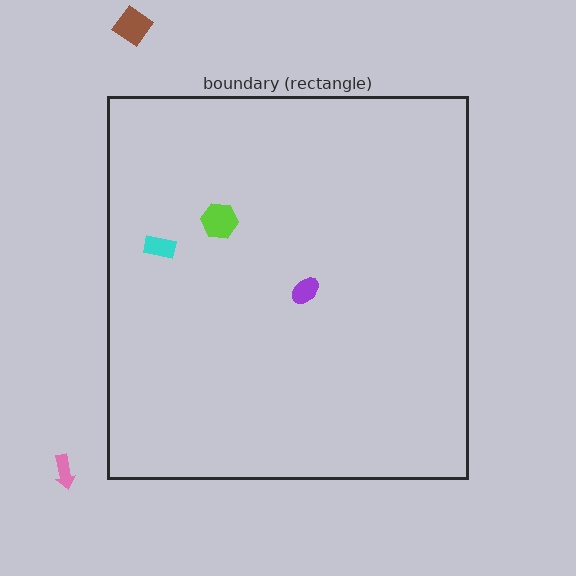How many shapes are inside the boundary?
3 inside, 2 outside.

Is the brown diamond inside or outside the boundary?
Outside.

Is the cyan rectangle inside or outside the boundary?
Inside.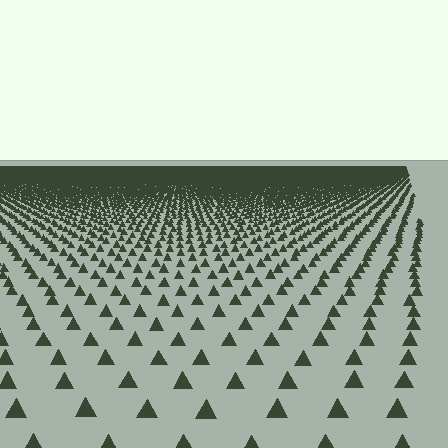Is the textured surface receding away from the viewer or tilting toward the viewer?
The surface is receding away from the viewer. Texture elements get smaller and denser toward the top.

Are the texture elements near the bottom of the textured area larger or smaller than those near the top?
Larger. Near the bottom, elements are closer to the viewer and appear at a bigger on-screen size.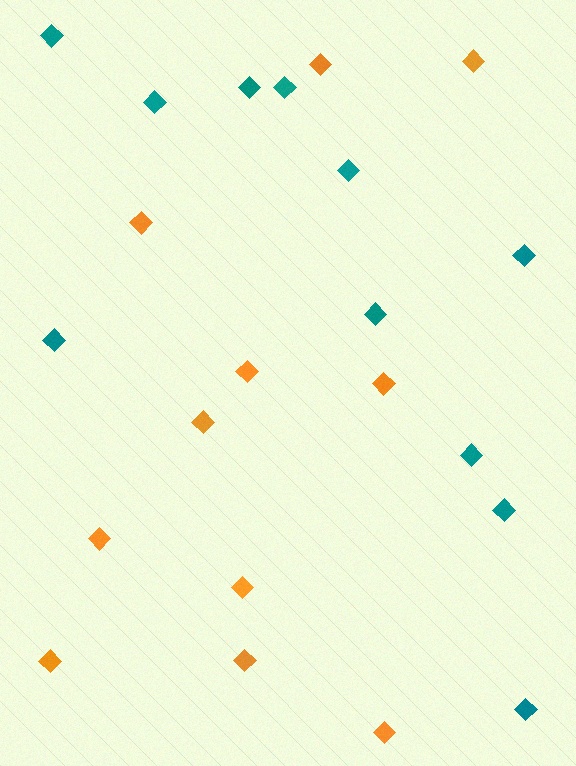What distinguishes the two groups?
There are 2 groups: one group of teal diamonds (11) and one group of orange diamonds (11).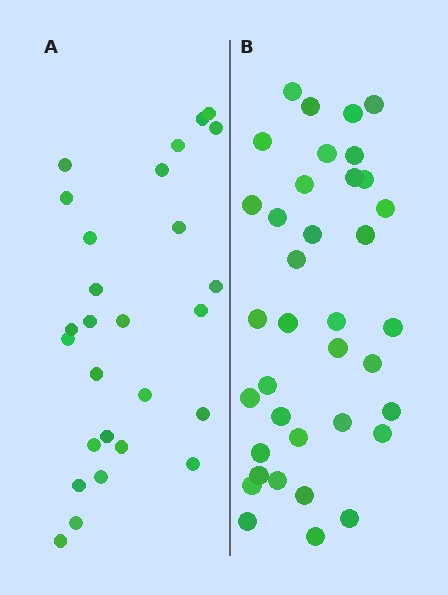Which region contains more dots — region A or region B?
Region B (the right region) has more dots.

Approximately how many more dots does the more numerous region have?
Region B has roughly 10 or so more dots than region A.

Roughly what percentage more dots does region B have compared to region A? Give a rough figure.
About 35% more.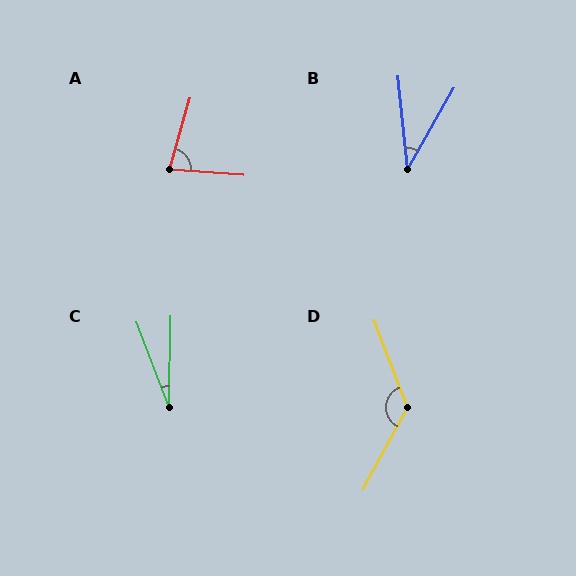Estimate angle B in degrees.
Approximately 35 degrees.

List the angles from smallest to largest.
C (22°), B (35°), A (78°), D (131°).